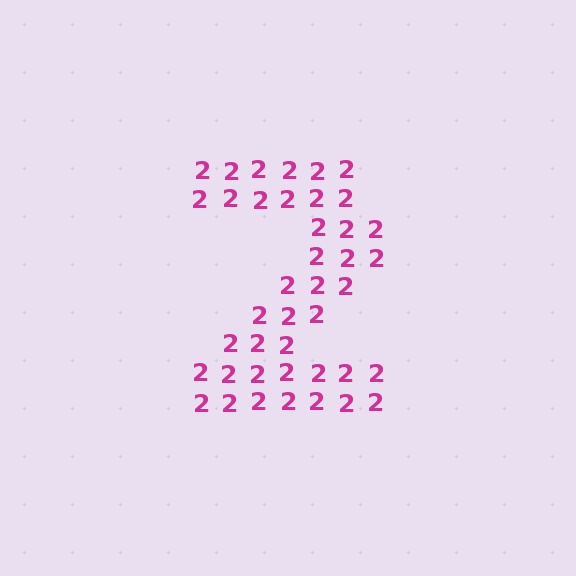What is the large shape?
The large shape is the digit 2.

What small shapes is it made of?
It is made of small digit 2's.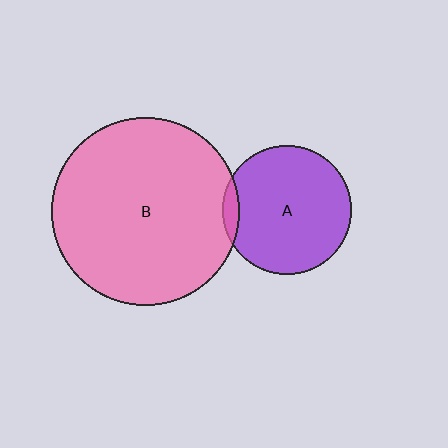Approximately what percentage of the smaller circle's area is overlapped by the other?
Approximately 5%.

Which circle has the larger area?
Circle B (pink).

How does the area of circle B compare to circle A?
Approximately 2.1 times.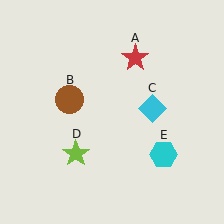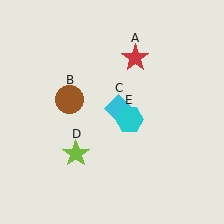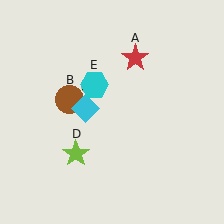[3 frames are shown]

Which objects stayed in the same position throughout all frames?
Red star (object A) and brown circle (object B) and lime star (object D) remained stationary.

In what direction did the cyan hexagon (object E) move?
The cyan hexagon (object E) moved up and to the left.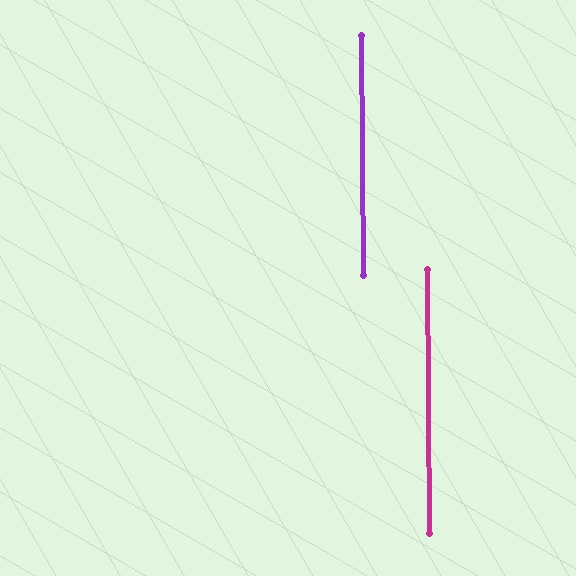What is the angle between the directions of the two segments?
Approximately 0 degrees.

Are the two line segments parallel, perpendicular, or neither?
Parallel — their directions differ by only 0.0°.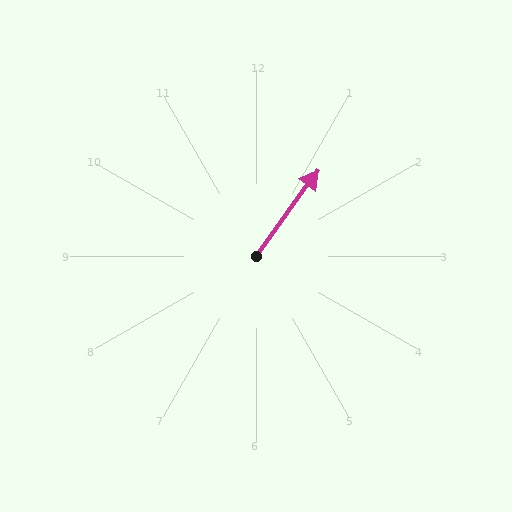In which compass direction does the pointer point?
Northeast.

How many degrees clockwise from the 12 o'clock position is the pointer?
Approximately 36 degrees.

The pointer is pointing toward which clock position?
Roughly 1 o'clock.